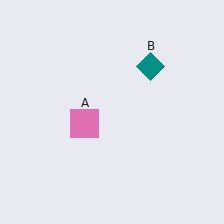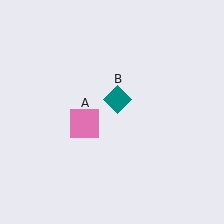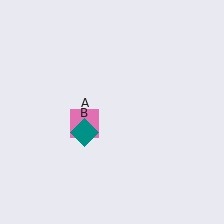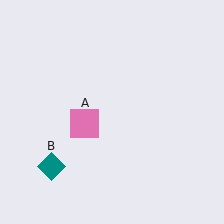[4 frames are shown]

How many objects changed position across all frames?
1 object changed position: teal diamond (object B).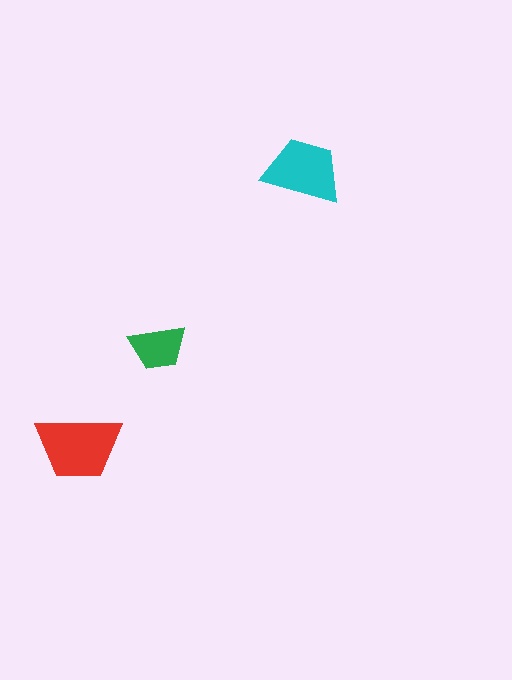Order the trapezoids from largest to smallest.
the red one, the cyan one, the green one.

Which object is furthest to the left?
The red trapezoid is leftmost.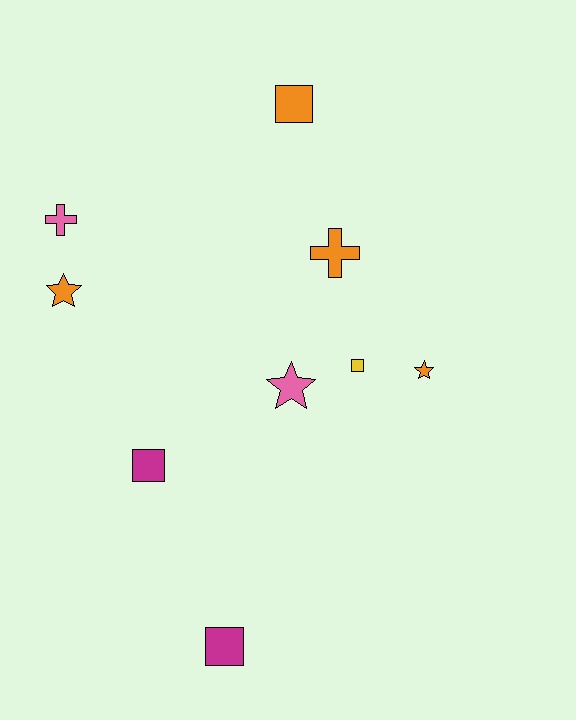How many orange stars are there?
There are 2 orange stars.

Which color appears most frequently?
Orange, with 4 objects.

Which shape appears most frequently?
Square, with 4 objects.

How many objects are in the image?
There are 9 objects.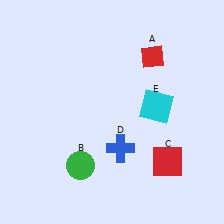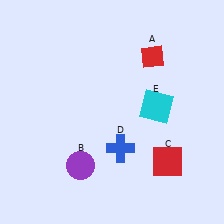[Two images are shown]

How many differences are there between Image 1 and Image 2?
There is 1 difference between the two images.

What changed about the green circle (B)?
In Image 1, B is green. In Image 2, it changed to purple.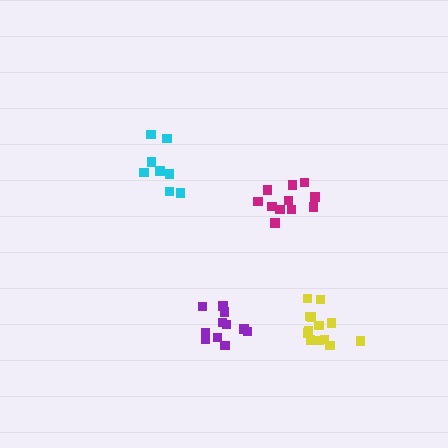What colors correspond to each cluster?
The clusters are colored: magenta, purple, cyan, yellow.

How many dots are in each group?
Group 1: 11 dots, Group 2: 11 dots, Group 3: 8 dots, Group 4: 13 dots (43 total).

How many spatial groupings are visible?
There are 4 spatial groupings.